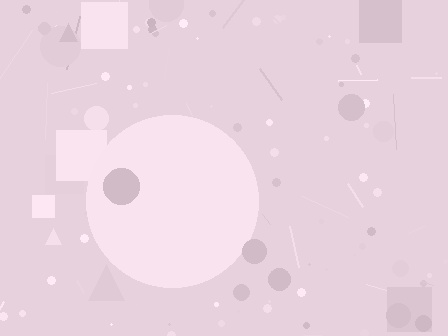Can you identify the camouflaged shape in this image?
The camouflaged shape is a circle.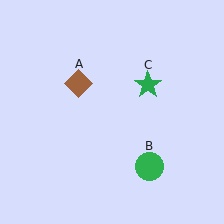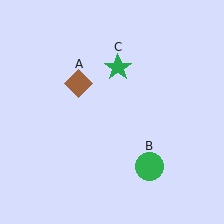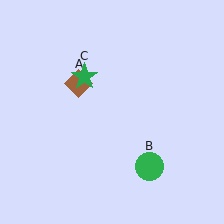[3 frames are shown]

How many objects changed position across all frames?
1 object changed position: green star (object C).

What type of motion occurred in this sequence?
The green star (object C) rotated counterclockwise around the center of the scene.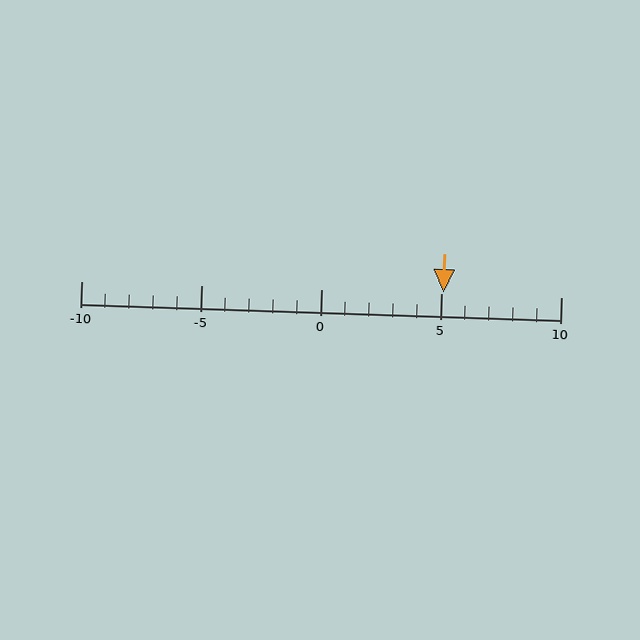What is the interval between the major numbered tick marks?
The major tick marks are spaced 5 units apart.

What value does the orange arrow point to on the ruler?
The orange arrow points to approximately 5.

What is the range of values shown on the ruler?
The ruler shows values from -10 to 10.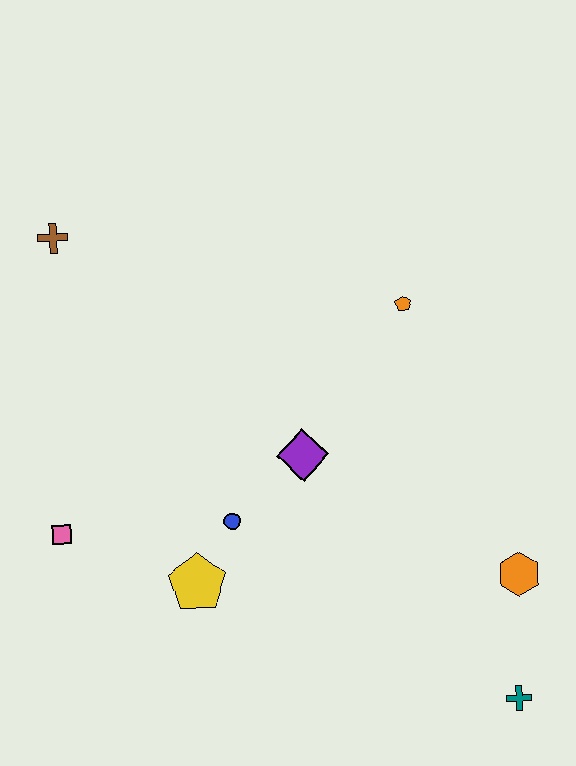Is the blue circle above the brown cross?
No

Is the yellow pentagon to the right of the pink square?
Yes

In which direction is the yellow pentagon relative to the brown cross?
The yellow pentagon is below the brown cross.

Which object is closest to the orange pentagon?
The purple diamond is closest to the orange pentagon.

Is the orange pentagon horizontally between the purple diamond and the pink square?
No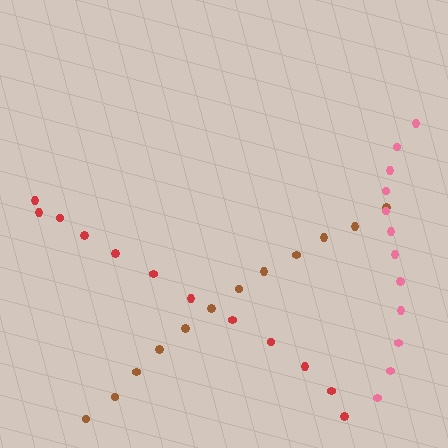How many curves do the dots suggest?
There are 3 distinct paths.